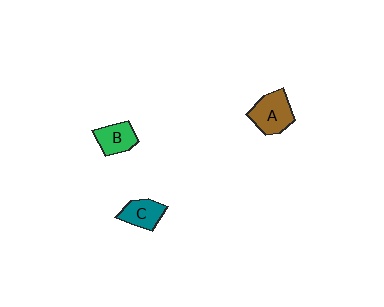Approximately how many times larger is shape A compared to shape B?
Approximately 1.4 times.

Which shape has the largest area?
Shape A (brown).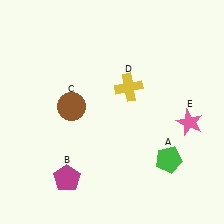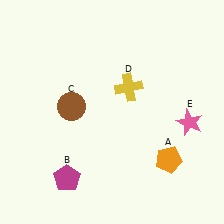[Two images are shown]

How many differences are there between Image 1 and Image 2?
There is 1 difference between the two images.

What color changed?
The pentagon (A) changed from green in Image 1 to orange in Image 2.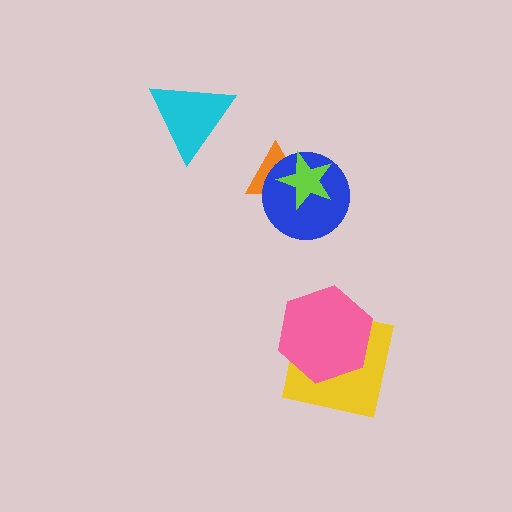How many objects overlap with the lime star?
2 objects overlap with the lime star.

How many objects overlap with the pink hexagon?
1 object overlaps with the pink hexagon.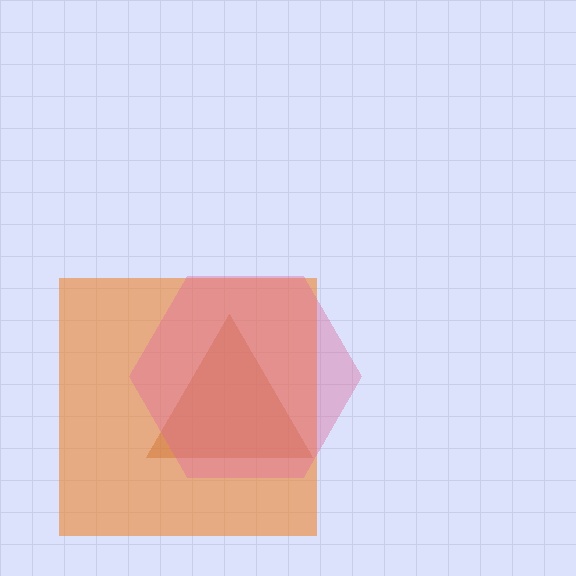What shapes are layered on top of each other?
The layered shapes are: a brown triangle, an orange square, a pink hexagon.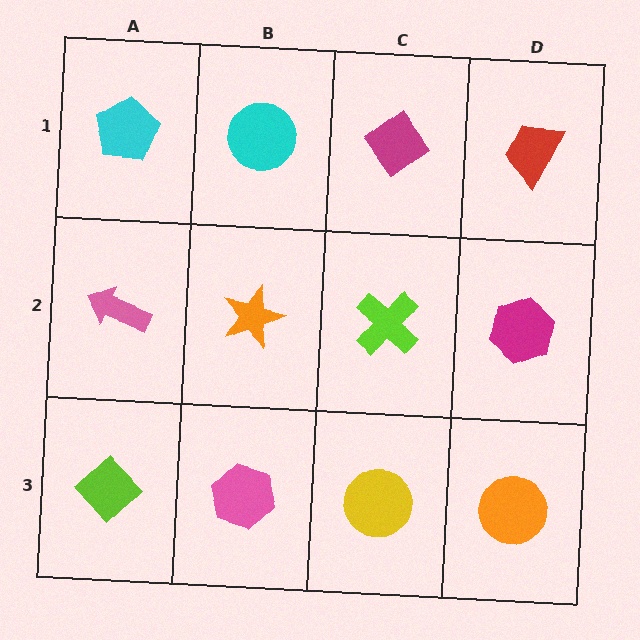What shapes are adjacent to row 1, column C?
A lime cross (row 2, column C), a cyan circle (row 1, column B), a red trapezoid (row 1, column D).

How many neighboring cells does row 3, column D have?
2.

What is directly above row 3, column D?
A magenta hexagon.